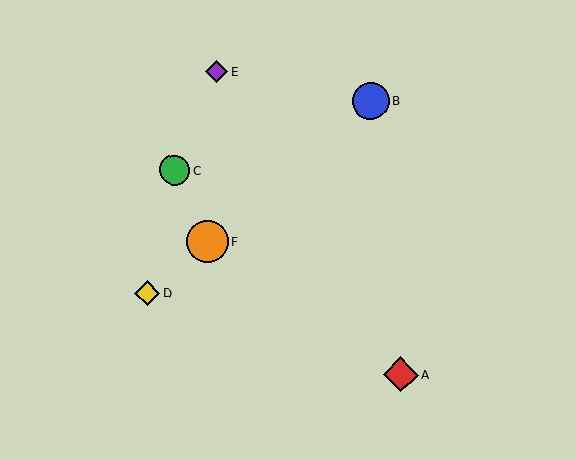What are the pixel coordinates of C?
Object C is at (175, 170).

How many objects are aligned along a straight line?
3 objects (B, D, F) are aligned along a straight line.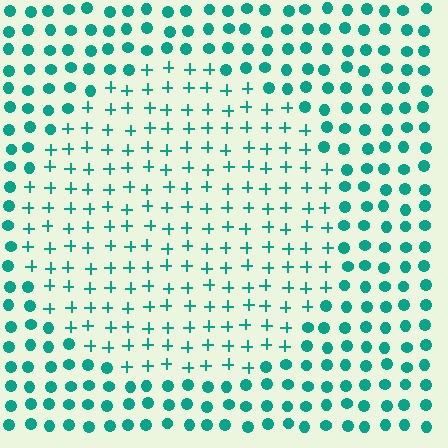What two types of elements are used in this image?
The image uses plus signs inside the circle region and circles outside it.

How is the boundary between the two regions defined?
The boundary is defined by a change in element shape: plus signs inside vs. circles outside. All elements share the same color and spacing.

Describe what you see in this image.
The image is filled with small teal elements arranged in a uniform grid. A circle-shaped region contains plus signs, while the surrounding area contains circles. The boundary is defined purely by the change in element shape.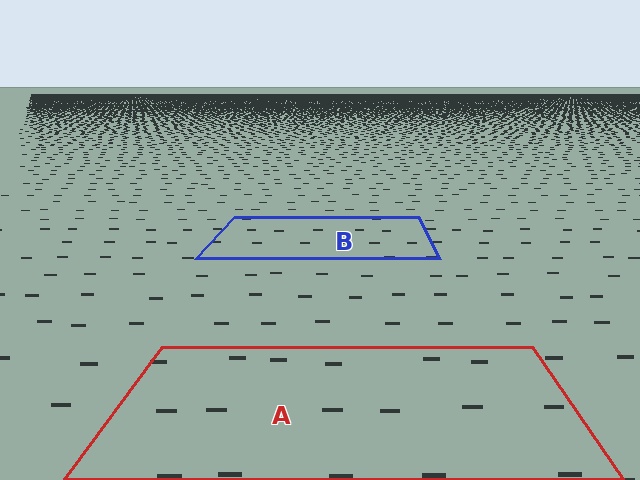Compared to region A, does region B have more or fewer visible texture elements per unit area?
Region B has more texture elements per unit area — they are packed more densely because it is farther away.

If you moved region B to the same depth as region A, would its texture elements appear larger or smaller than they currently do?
They would appear larger. At a closer depth, the same texture elements are projected at a bigger on-screen size.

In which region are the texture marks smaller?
The texture marks are smaller in region B, because it is farther away.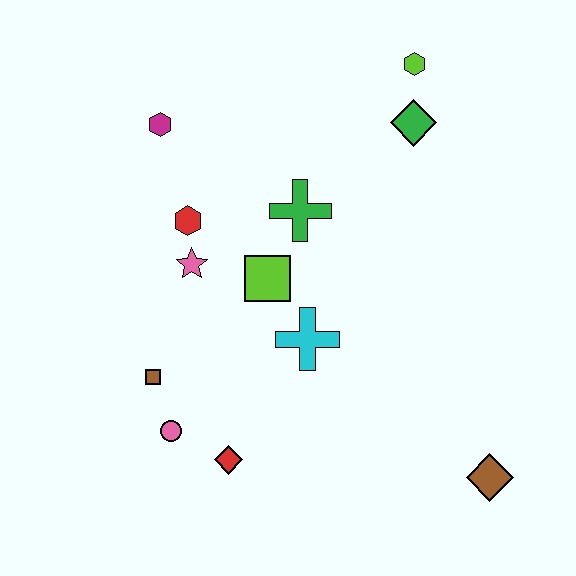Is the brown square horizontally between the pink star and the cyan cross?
No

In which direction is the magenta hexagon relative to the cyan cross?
The magenta hexagon is above the cyan cross.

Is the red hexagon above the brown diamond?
Yes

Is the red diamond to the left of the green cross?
Yes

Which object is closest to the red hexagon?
The pink star is closest to the red hexagon.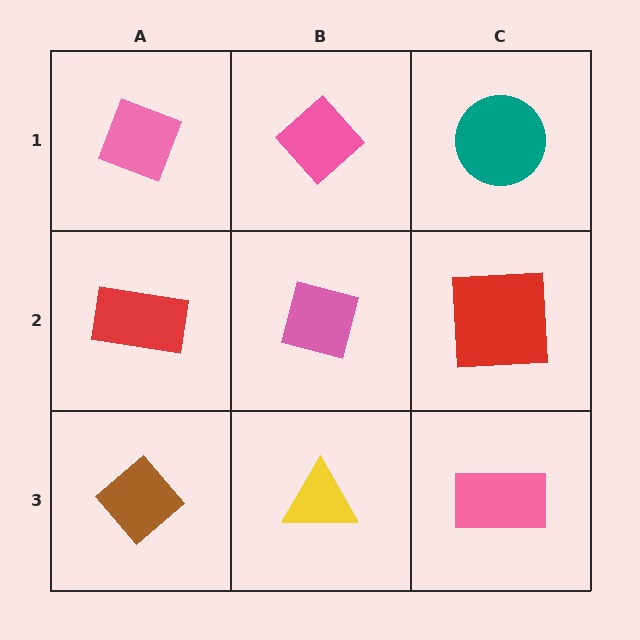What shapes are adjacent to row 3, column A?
A red rectangle (row 2, column A), a yellow triangle (row 3, column B).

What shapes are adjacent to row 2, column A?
A pink diamond (row 1, column A), a brown diamond (row 3, column A), a pink square (row 2, column B).